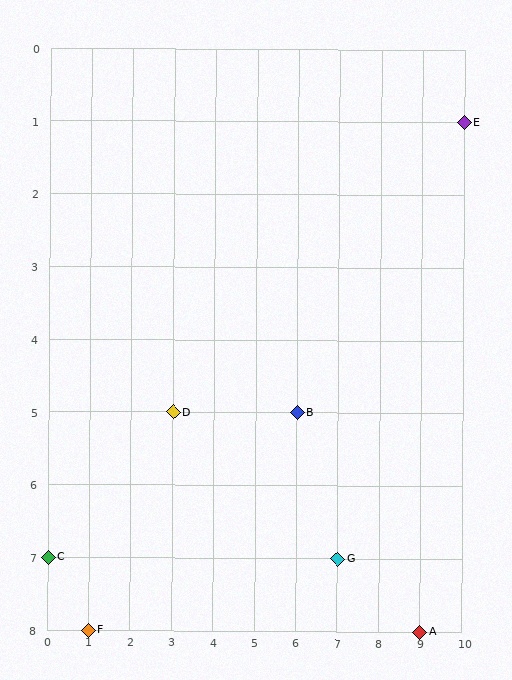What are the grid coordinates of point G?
Point G is at grid coordinates (7, 7).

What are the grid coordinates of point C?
Point C is at grid coordinates (0, 7).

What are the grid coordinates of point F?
Point F is at grid coordinates (1, 8).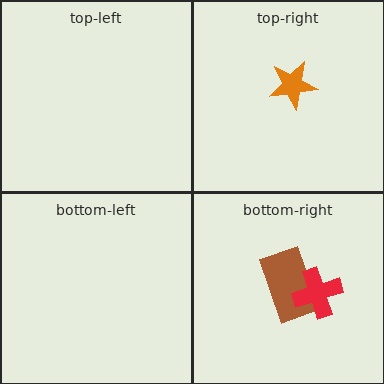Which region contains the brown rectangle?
The bottom-right region.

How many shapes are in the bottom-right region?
2.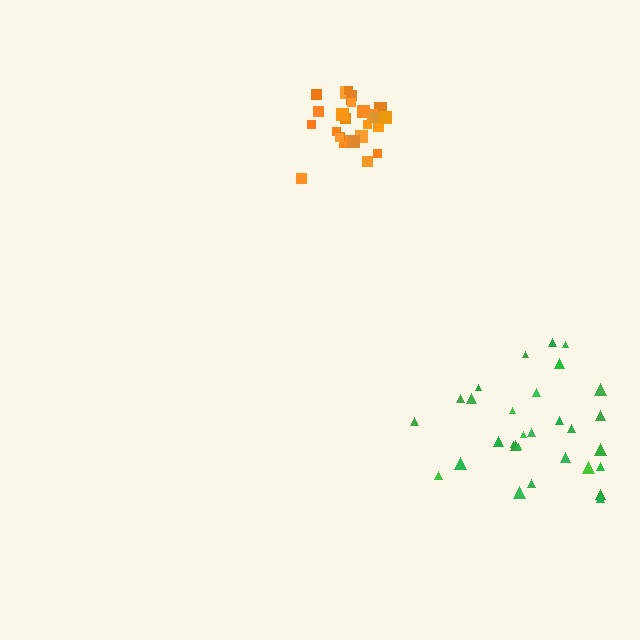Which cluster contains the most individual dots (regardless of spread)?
Green (31).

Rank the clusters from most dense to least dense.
orange, green.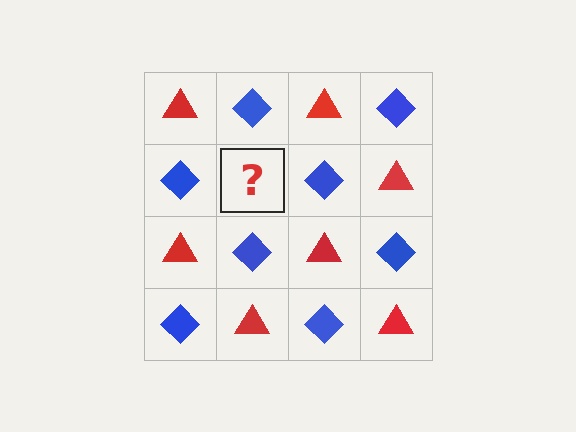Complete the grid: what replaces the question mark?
The question mark should be replaced with a red triangle.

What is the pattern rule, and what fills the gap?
The rule is that it alternates red triangle and blue diamond in a checkerboard pattern. The gap should be filled with a red triangle.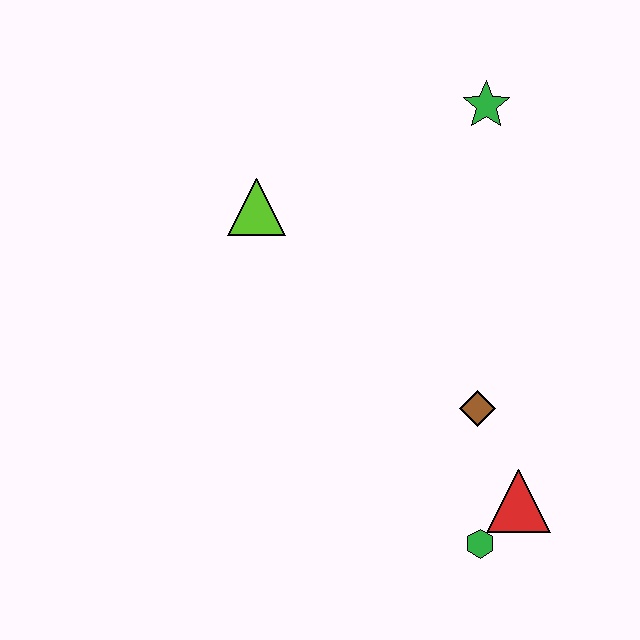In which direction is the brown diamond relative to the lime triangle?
The brown diamond is to the right of the lime triangle.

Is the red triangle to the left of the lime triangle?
No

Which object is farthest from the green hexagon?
The green star is farthest from the green hexagon.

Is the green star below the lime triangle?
No